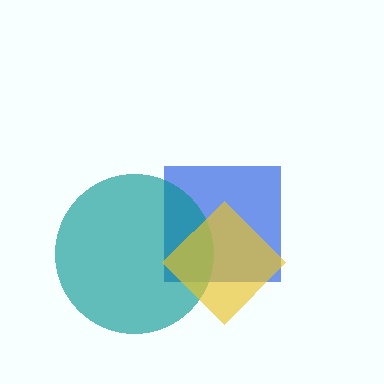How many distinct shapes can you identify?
There are 3 distinct shapes: a blue square, a teal circle, a yellow diamond.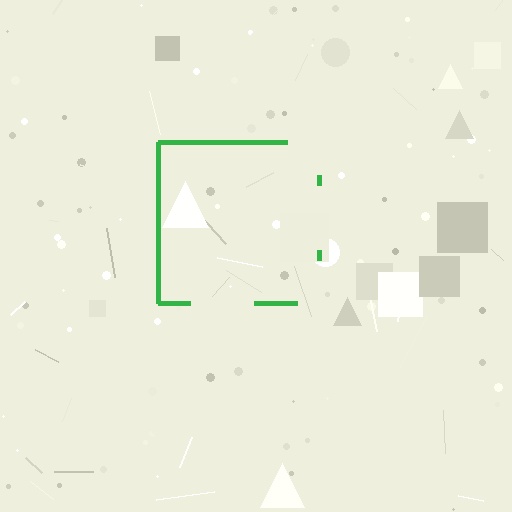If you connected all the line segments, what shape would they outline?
They would outline a square.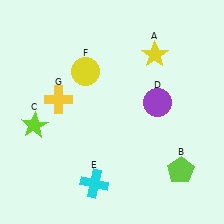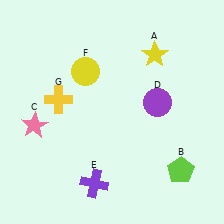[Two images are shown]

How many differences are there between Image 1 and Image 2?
There are 2 differences between the two images.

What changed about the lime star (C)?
In Image 1, C is lime. In Image 2, it changed to pink.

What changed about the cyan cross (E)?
In Image 1, E is cyan. In Image 2, it changed to purple.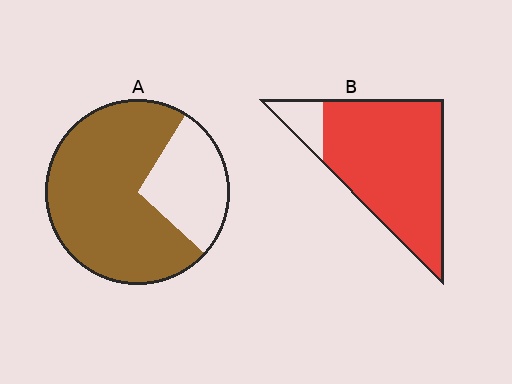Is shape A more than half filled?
Yes.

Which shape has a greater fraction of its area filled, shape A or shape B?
Shape B.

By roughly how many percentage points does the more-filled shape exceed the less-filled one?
By roughly 15 percentage points (B over A).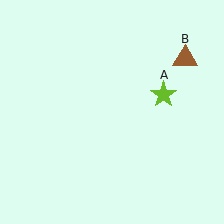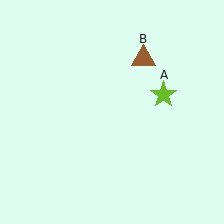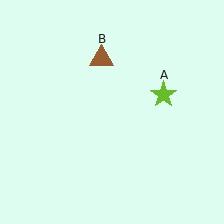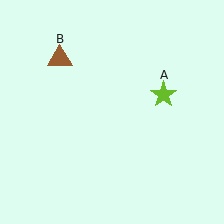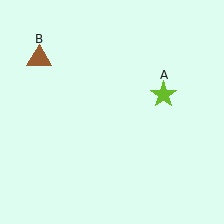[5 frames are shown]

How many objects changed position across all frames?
1 object changed position: brown triangle (object B).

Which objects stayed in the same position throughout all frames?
Lime star (object A) remained stationary.